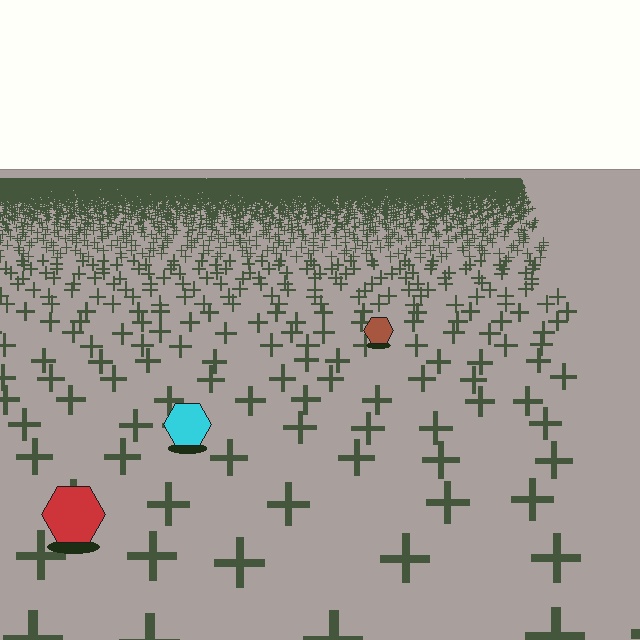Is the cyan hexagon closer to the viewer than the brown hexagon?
Yes. The cyan hexagon is closer — you can tell from the texture gradient: the ground texture is coarser near it.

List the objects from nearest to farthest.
From nearest to farthest: the red hexagon, the cyan hexagon, the brown hexagon.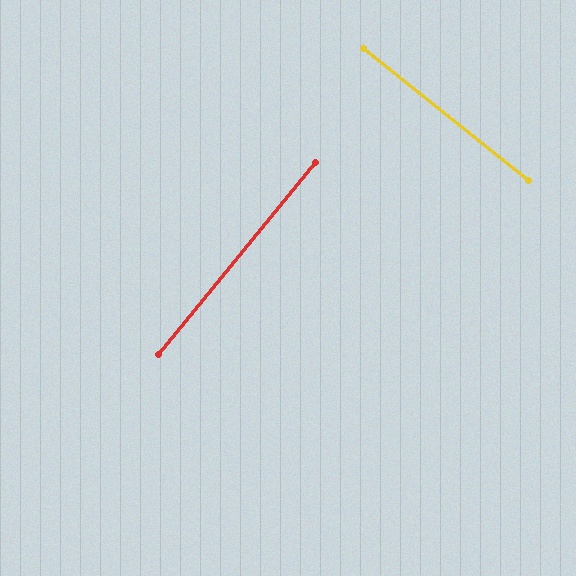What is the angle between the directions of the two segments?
Approximately 89 degrees.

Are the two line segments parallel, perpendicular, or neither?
Perpendicular — they meet at approximately 89°.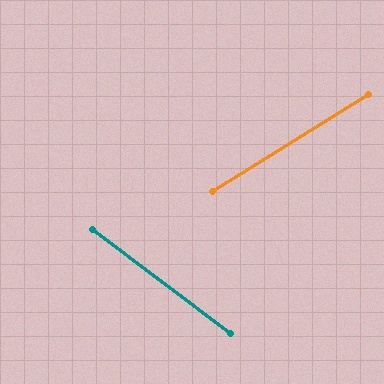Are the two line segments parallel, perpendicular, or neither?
Neither parallel nor perpendicular — they differ by about 69°.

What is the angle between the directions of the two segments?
Approximately 69 degrees.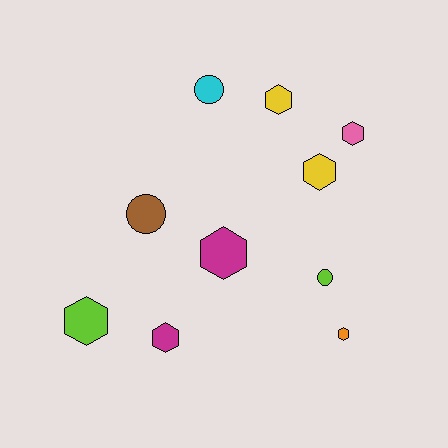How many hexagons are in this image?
There are 7 hexagons.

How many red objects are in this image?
There are no red objects.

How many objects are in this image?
There are 10 objects.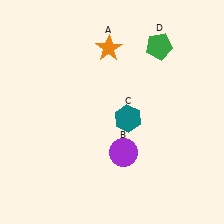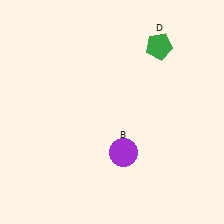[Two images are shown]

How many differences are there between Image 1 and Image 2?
There are 2 differences between the two images.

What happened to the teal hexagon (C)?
The teal hexagon (C) was removed in Image 2. It was in the bottom-right area of Image 1.